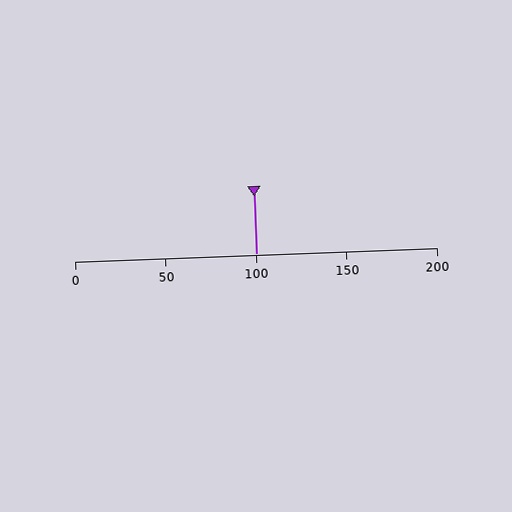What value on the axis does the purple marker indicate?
The marker indicates approximately 100.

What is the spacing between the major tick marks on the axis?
The major ticks are spaced 50 apart.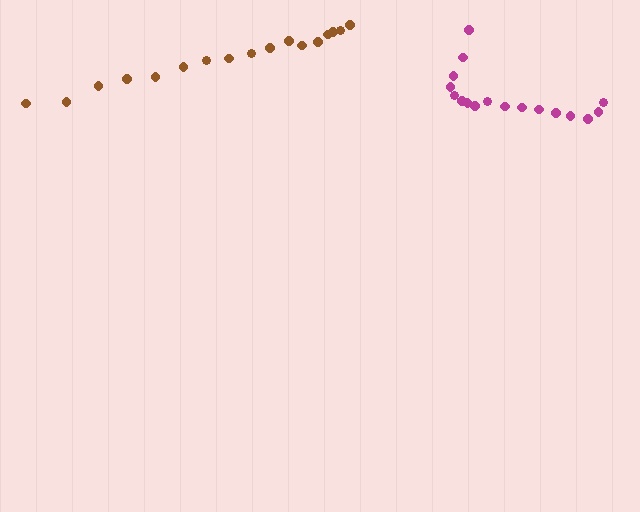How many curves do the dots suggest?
There are 2 distinct paths.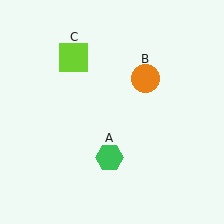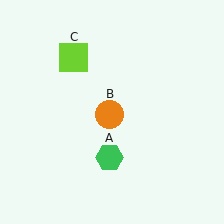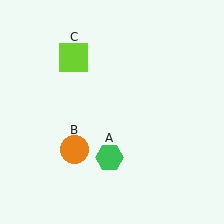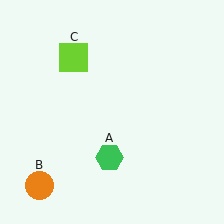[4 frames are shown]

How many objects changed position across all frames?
1 object changed position: orange circle (object B).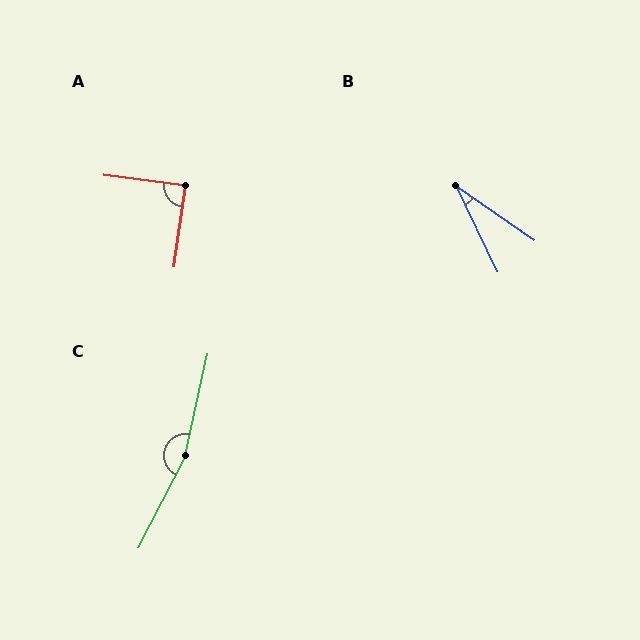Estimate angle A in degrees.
Approximately 89 degrees.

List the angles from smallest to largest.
B (30°), A (89°), C (165°).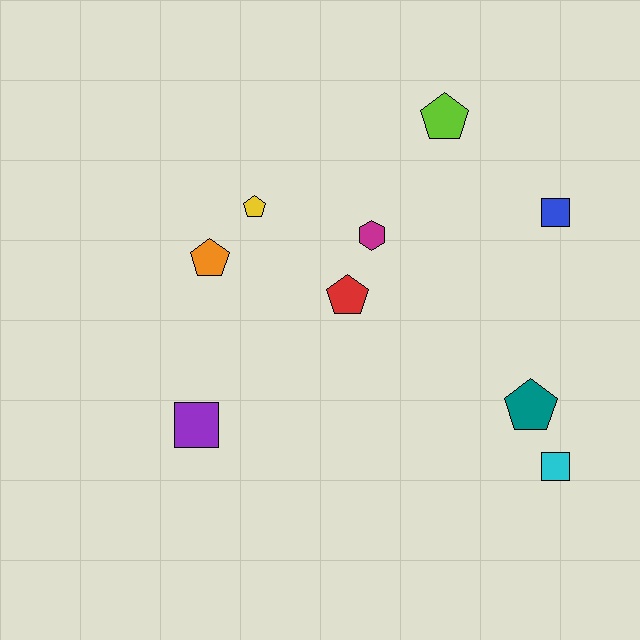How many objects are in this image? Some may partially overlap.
There are 9 objects.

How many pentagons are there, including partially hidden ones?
There are 5 pentagons.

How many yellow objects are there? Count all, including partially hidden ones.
There is 1 yellow object.